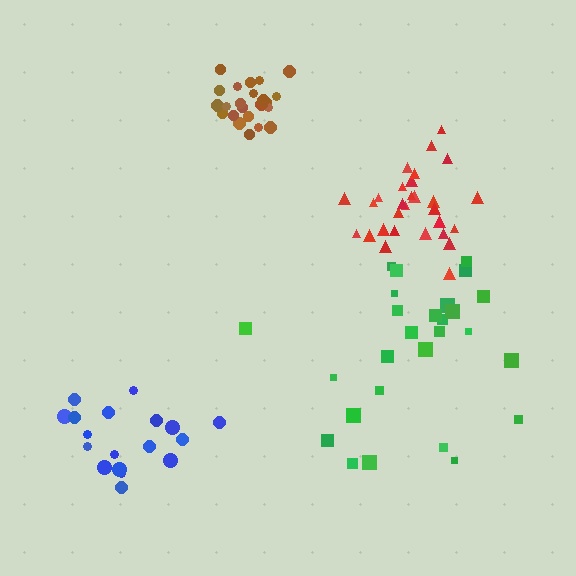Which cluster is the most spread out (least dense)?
Green.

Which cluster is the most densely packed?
Brown.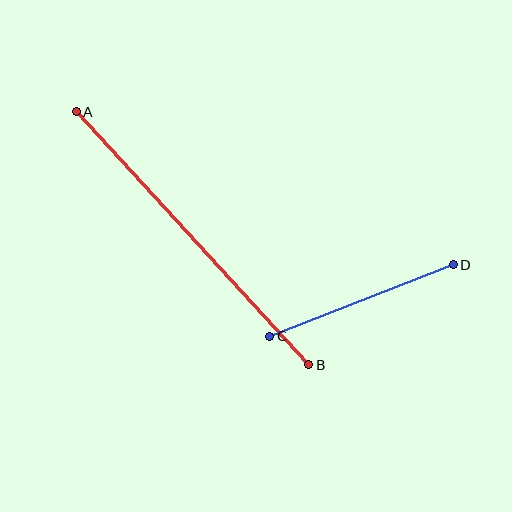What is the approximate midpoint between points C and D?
The midpoint is at approximately (362, 301) pixels.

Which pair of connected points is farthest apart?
Points A and B are farthest apart.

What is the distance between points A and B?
The distance is approximately 344 pixels.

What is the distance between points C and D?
The distance is approximately 197 pixels.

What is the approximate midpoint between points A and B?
The midpoint is at approximately (192, 238) pixels.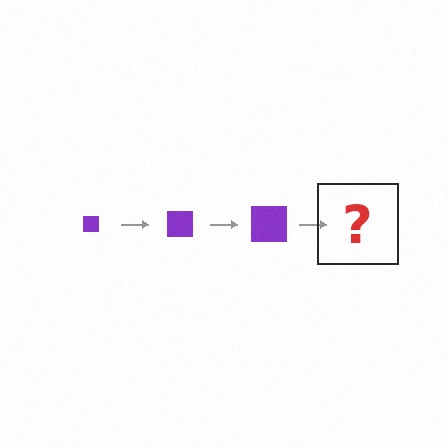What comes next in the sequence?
The next element should be a purple square, larger than the previous one.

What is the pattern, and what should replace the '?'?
The pattern is that the square gets progressively larger each step. The '?' should be a purple square, larger than the previous one.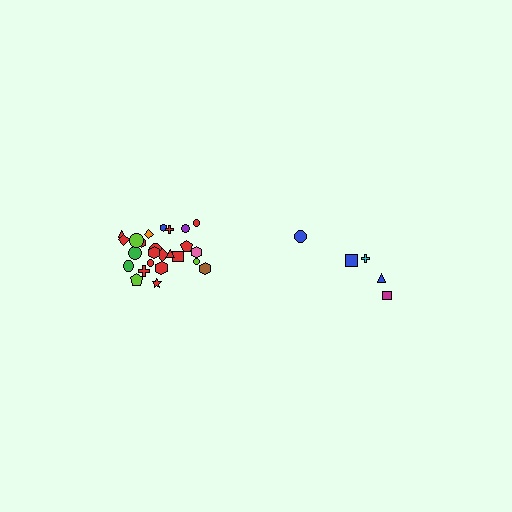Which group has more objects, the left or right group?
The left group.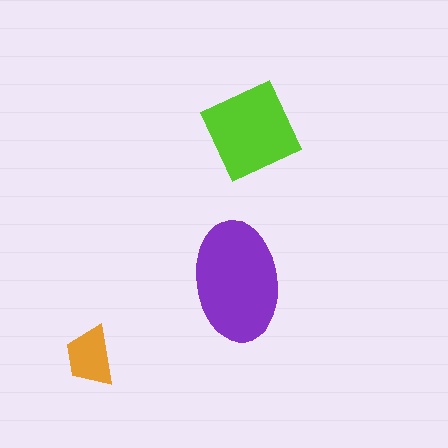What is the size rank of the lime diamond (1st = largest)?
2nd.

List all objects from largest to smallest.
The purple ellipse, the lime diamond, the orange trapezoid.